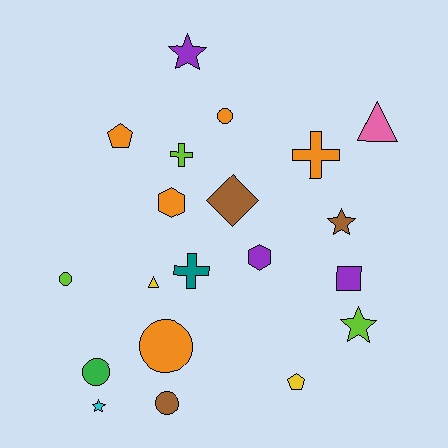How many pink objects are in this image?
There is 1 pink object.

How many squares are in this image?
There is 1 square.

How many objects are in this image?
There are 20 objects.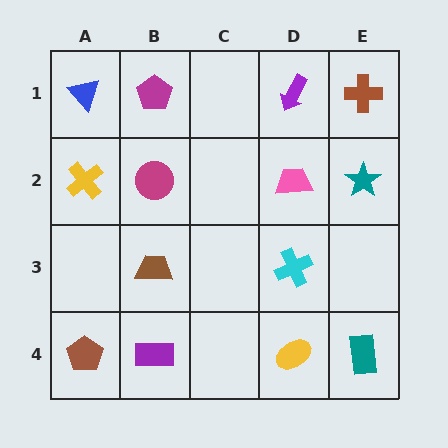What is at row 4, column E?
A teal rectangle.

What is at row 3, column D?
A cyan cross.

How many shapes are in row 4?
4 shapes.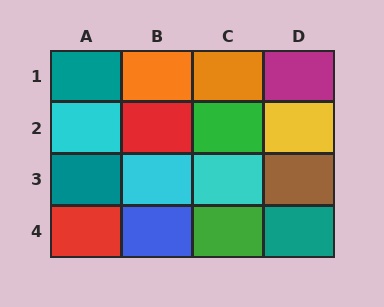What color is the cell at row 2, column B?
Red.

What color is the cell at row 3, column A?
Teal.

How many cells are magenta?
1 cell is magenta.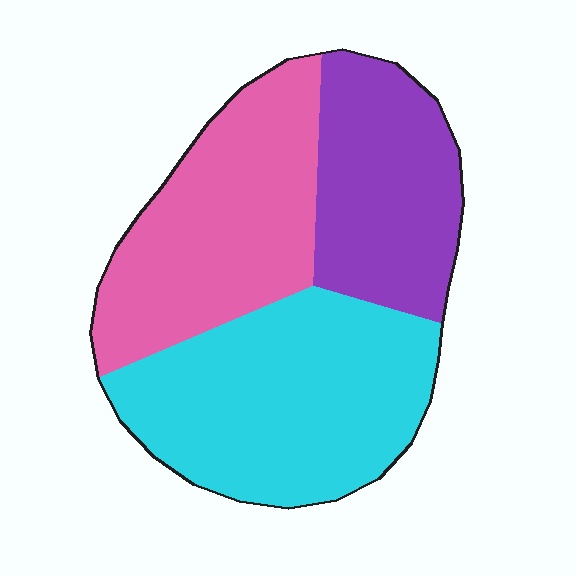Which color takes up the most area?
Cyan, at roughly 40%.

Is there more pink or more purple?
Pink.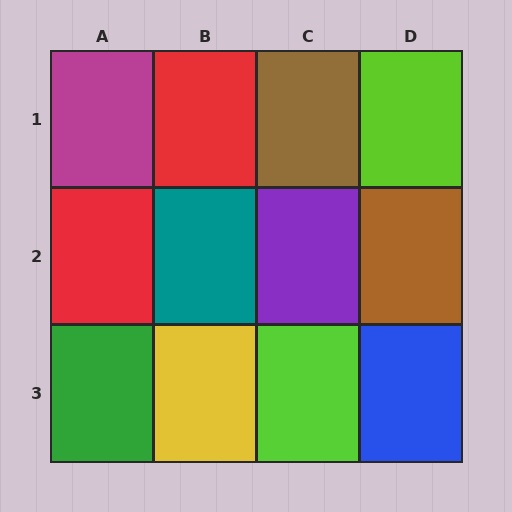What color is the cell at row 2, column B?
Teal.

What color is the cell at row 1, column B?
Red.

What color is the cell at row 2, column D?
Brown.